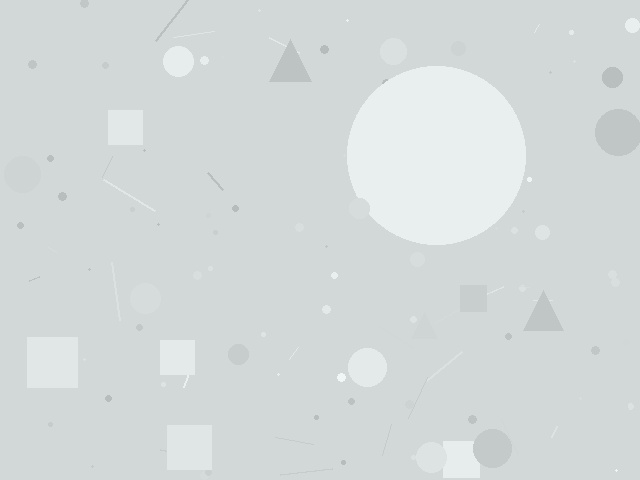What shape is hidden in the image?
A circle is hidden in the image.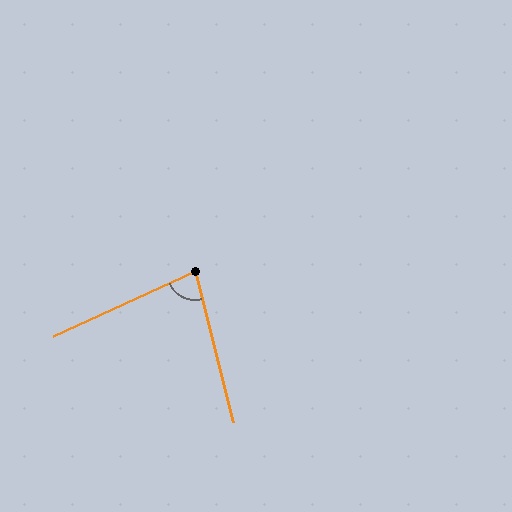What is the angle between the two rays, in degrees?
Approximately 80 degrees.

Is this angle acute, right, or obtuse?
It is acute.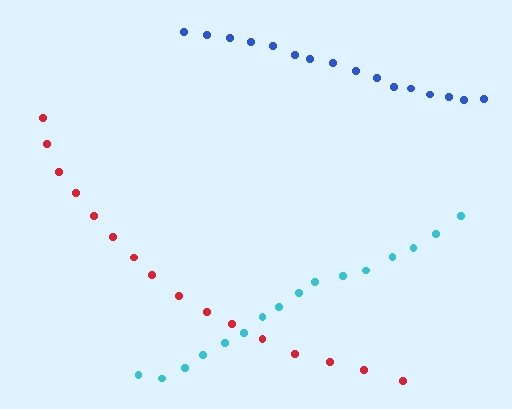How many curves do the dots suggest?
There are 3 distinct paths.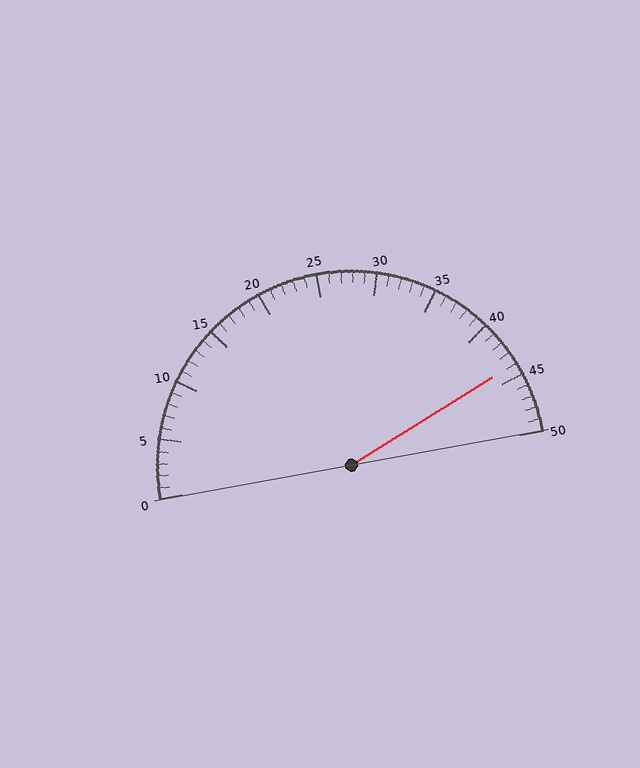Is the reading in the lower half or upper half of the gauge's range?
The reading is in the upper half of the range (0 to 50).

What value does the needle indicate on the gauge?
The needle indicates approximately 44.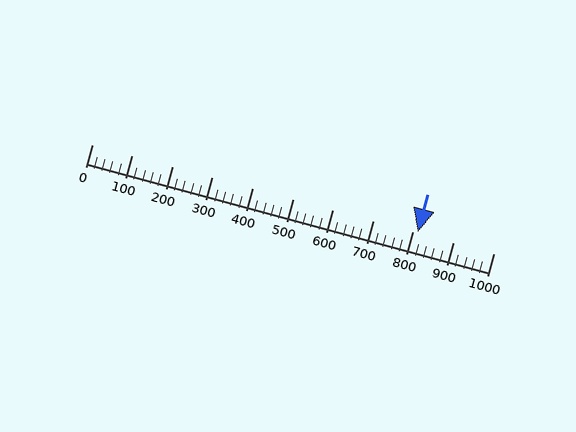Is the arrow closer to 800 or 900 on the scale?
The arrow is closer to 800.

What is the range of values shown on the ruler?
The ruler shows values from 0 to 1000.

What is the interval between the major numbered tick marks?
The major tick marks are spaced 100 units apart.